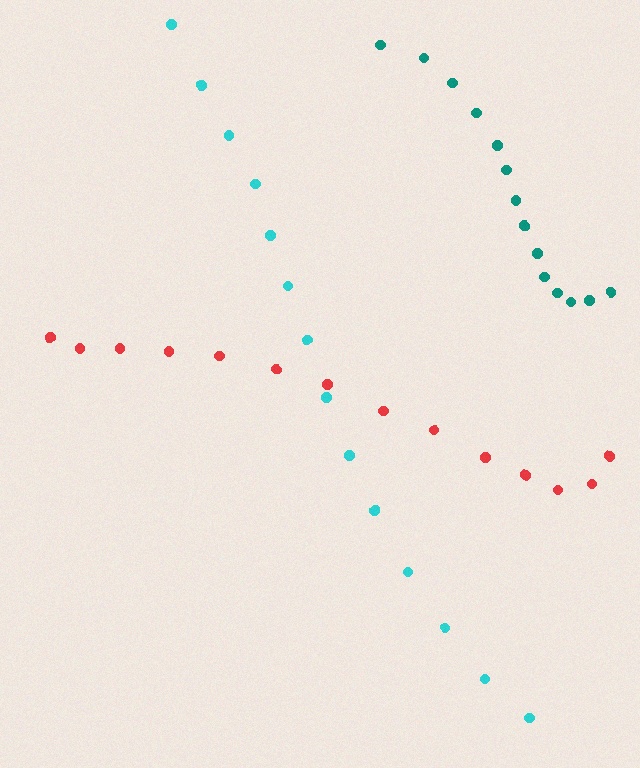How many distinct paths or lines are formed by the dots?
There are 3 distinct paths.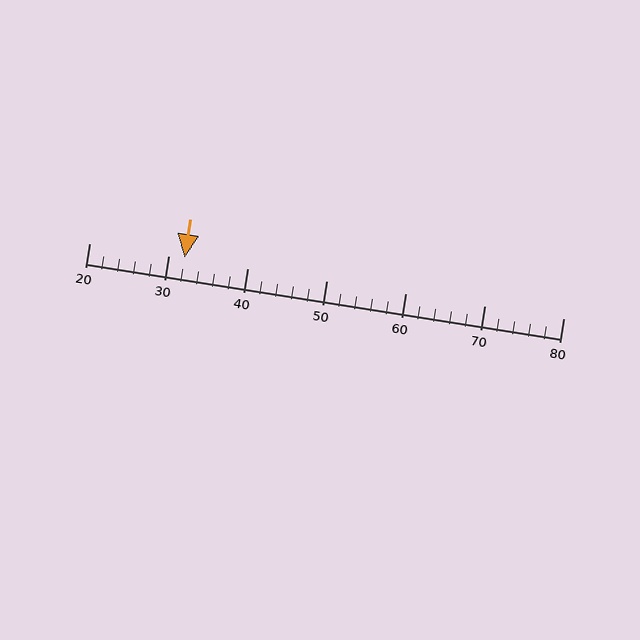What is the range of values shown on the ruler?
The ruler shows values from 20 to 80.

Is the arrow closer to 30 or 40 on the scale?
The arrow is closer to 30.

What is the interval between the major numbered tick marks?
The major tick marks are spaced 10 units apart.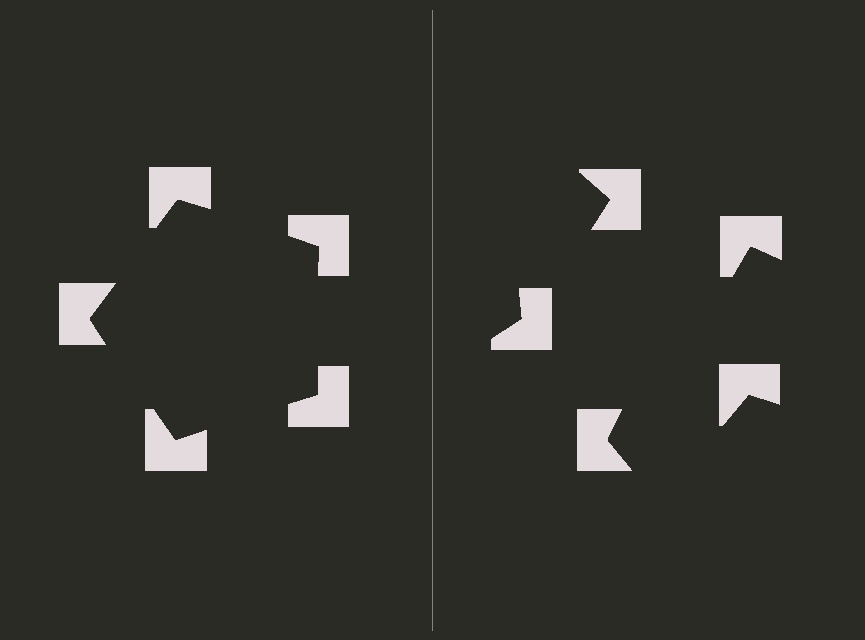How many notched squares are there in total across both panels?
10 — 5 on each side.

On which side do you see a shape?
An illusory pentagon appears on the left side. On the right side the wedge cuts are rotated, so no coherent shape forms.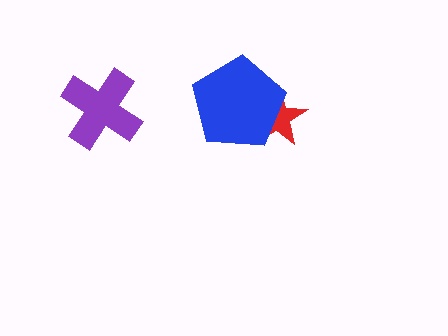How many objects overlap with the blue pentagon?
1 object overlaps with the blue pentagon.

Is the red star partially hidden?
Yes, it is partially covered by another shape.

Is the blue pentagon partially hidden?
No, no other shape covers it.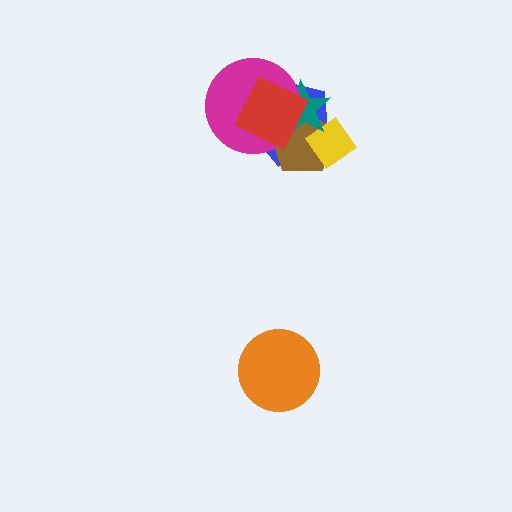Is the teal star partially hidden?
Yes, it is partially covered by another shape.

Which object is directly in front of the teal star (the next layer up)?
The magenta circle is directly in front of the teal star.